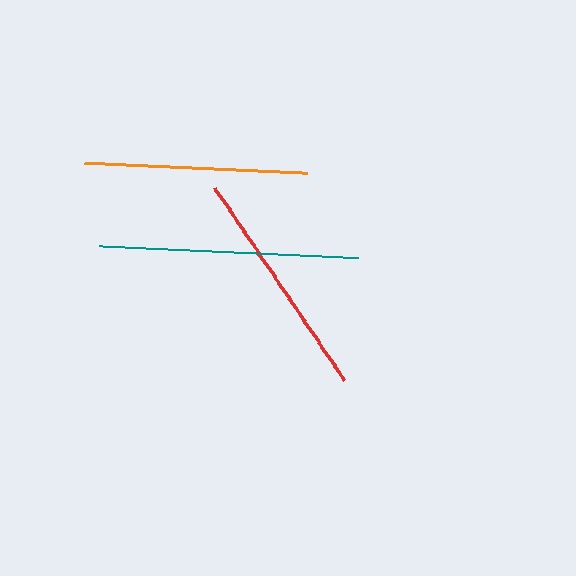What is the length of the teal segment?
The teal segment is approximately 260 pixels long.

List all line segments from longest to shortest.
From longest to shortest: teal, red, orange.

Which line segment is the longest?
The teal line is the longest at approximately 260 pixels.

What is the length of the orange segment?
The orange segment is approximately 222 pixels long.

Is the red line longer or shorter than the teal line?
The teal line is longer than the red line.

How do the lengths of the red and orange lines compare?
The red and orange lines are approximately the same length.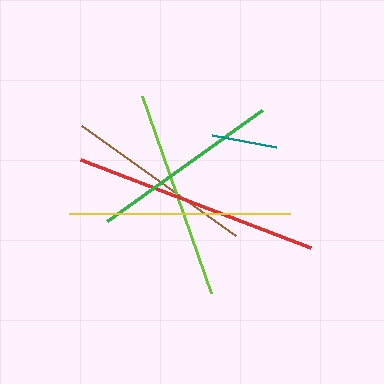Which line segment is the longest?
The red line is the longest at approximately 247 pixels.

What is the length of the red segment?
The red segment is approximately 247 pixels long.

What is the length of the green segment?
The green segment is approximately 191 pixels long.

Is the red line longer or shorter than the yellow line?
The red line is longer than the yellow line.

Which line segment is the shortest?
The teal line is the shortest at approximately 65 pixels.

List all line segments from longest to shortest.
From longest to shortest: red, yellow, lime, green, brown, teal.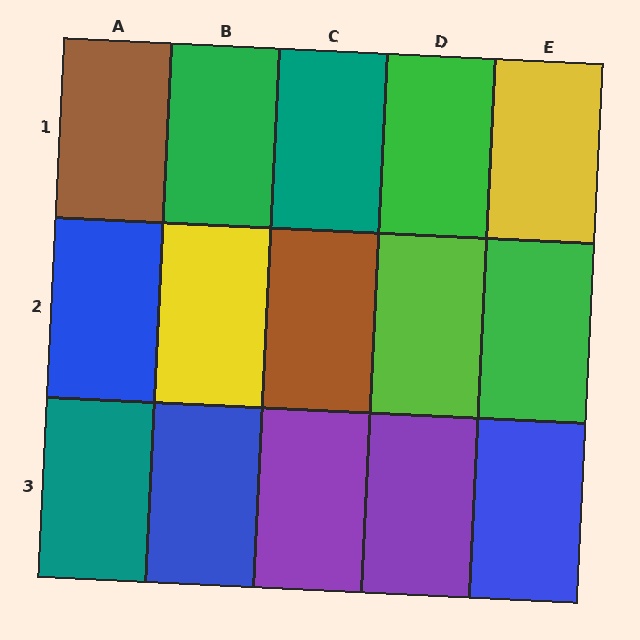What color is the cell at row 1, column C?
Teal.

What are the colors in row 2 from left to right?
Blue, yellow, brown, lime, green.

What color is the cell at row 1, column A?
Brown.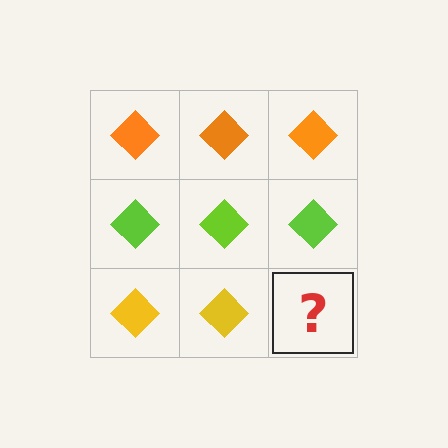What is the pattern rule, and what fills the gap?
The rule is that each row has a consistent color. The gap should be filled with a yellow diamond.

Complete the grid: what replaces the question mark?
The question mark should be replaced with a yellow diamond.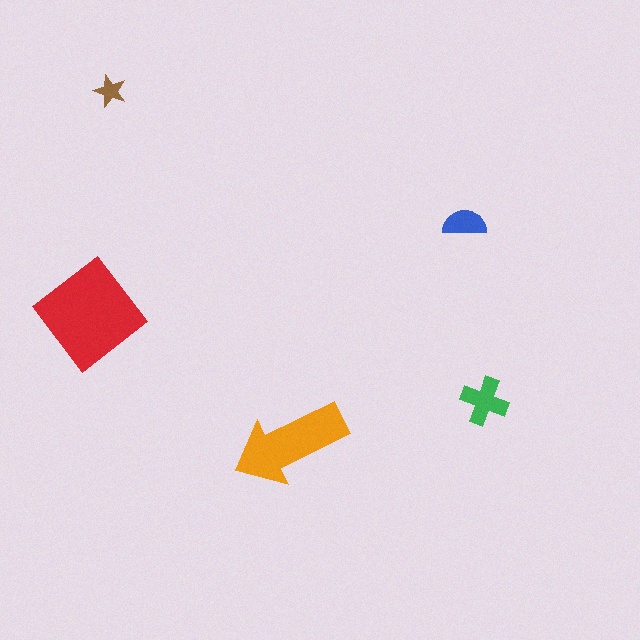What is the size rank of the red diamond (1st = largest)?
1st.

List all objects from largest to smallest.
The red diamond, the orange arrow, the green cross, the blue semicircle, the brown star.